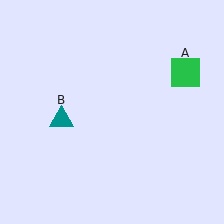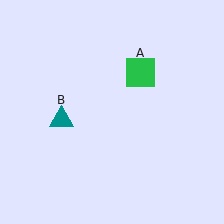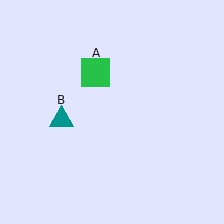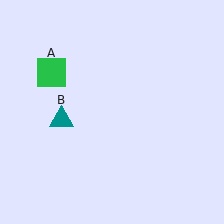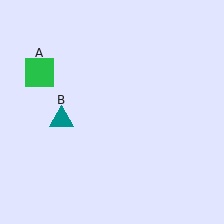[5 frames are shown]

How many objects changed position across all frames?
1 object changed position: green square (object A).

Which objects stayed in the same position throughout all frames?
Teal triangle (object B) remained stationary.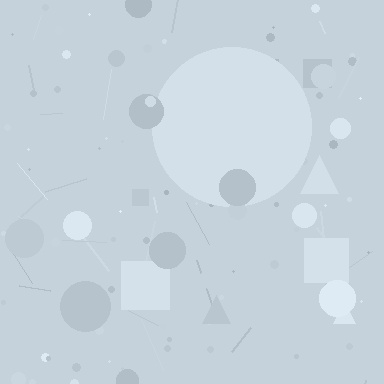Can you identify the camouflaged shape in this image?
The camouflaged shape is a circle.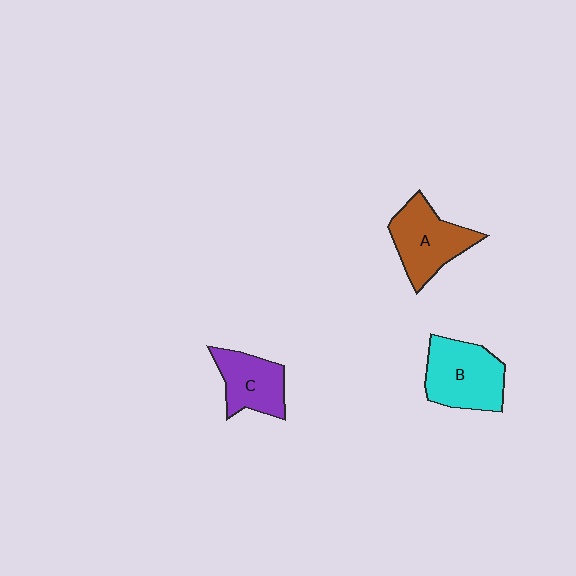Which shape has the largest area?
Shape B (cyan).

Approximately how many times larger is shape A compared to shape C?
Approximately 1.3 times.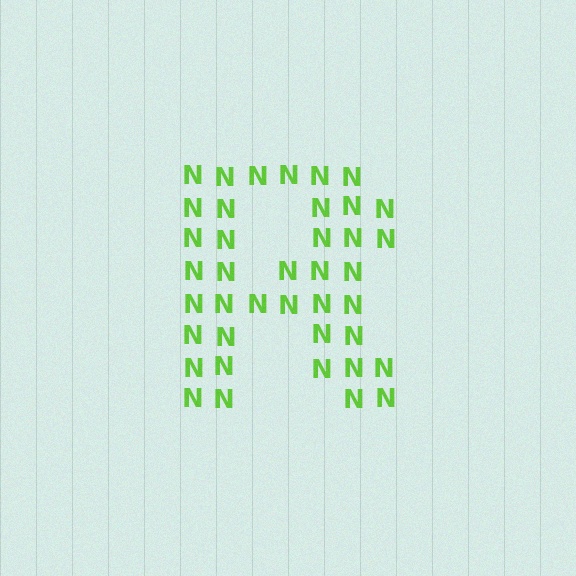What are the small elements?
The small elements are letter N's.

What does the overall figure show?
The overall figure shows the letter R.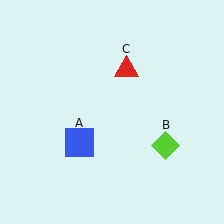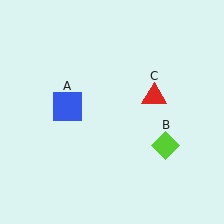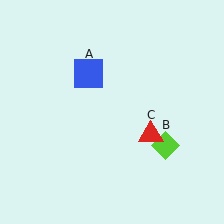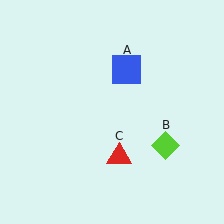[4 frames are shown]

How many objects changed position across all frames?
2 objects changed position: blue square (object A), red triangle (object C).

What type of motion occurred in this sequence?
The blue square (object A), red triangle (object C) rotated clockwise around the center of the scene.